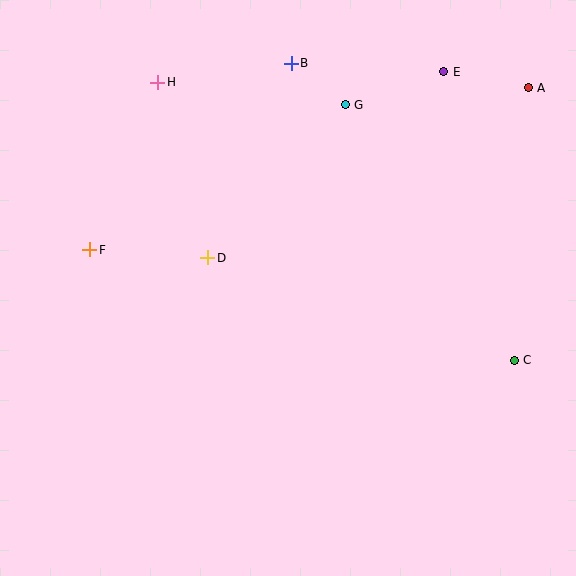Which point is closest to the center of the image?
Point D at (208, 258) is closest to the center.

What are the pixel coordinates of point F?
Point F is at (90, 250).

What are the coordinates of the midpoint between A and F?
The midpoint between A and F is at (309, 169).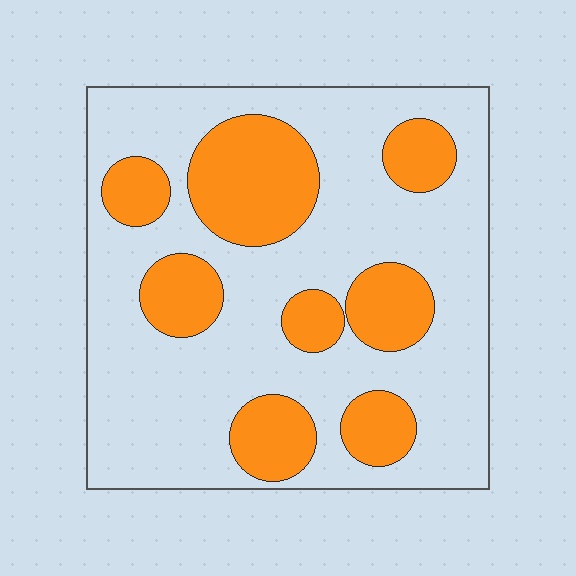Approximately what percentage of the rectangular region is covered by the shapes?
Approximately 30%.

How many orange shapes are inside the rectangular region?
8.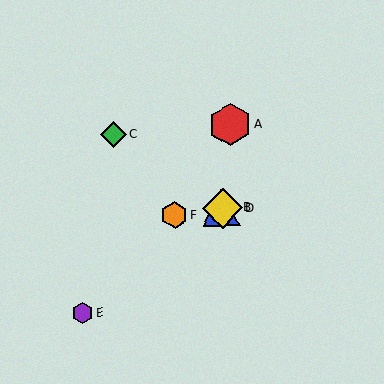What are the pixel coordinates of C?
Object C is at (113, 135).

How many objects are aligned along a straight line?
3 objects (B, C, D) are aligned along a straight line.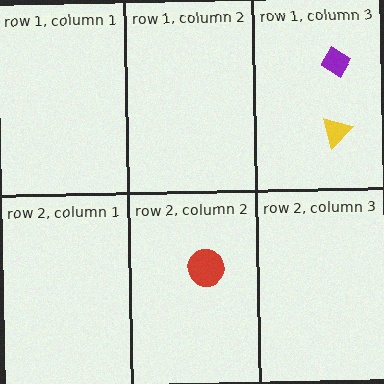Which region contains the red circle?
The row 2, column 2 region.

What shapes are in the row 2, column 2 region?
The red circle.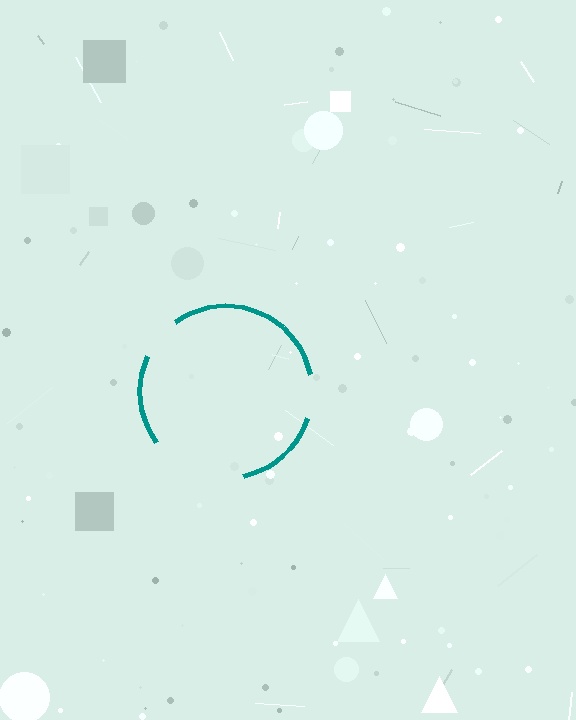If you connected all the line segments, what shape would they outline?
They would outline a circle.